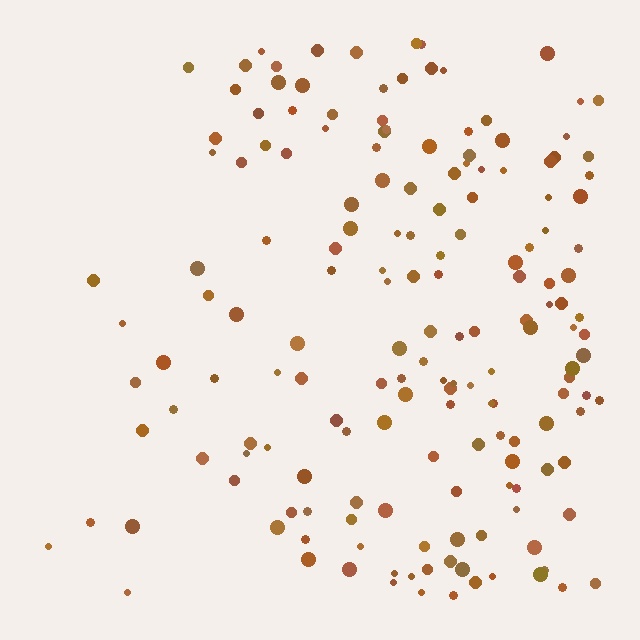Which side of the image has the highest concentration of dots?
The right.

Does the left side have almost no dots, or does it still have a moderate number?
Still a moderate number, just noticeably fewer than the right.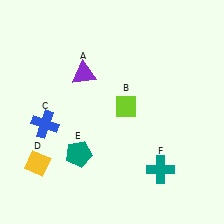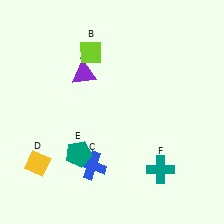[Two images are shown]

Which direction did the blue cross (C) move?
The blue cross (C) moved right.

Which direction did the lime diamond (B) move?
The lime diamond (B) moved up.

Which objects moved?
The objects that moved are: the lime diamond (B), the blue cross (C).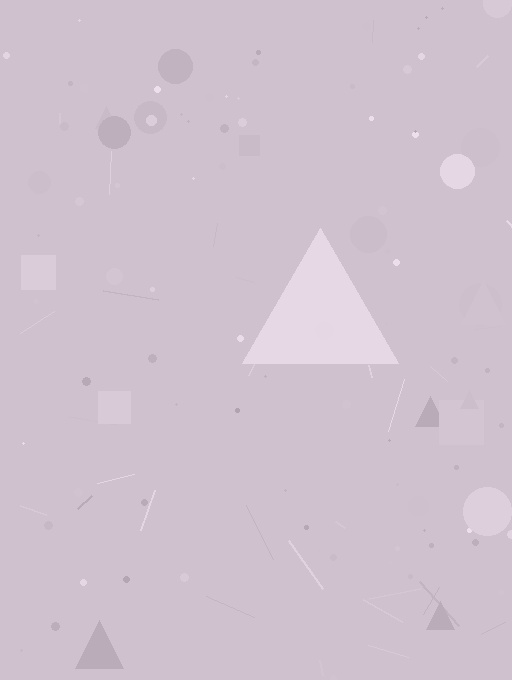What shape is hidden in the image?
A triangle is hidden in the image.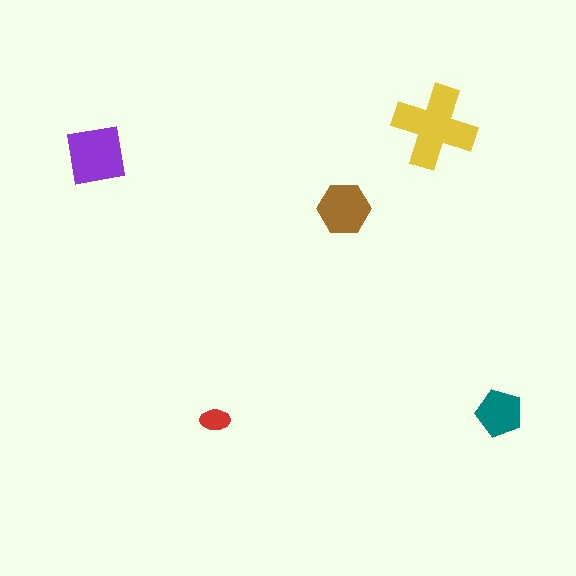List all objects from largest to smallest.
The yellow cross, the purple square, the brown hexagon, the teal pentagon, the red ellipse.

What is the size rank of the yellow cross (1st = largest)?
1st.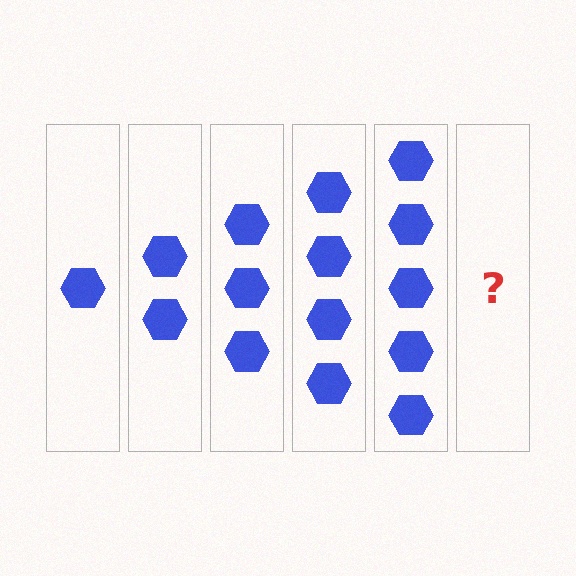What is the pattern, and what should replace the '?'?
The pattern is that each step adds one more hexagon. The '?' should be 6 hexagons.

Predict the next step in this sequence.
The next step is 6 hexagons.